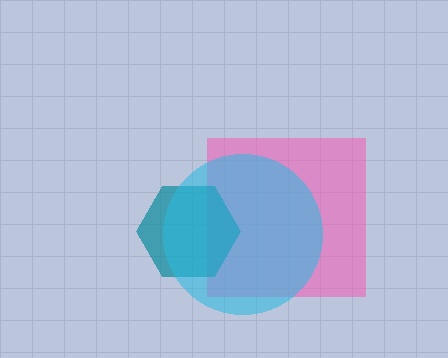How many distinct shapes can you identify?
There are 3 distinct shapes: a pink square, a teal hexagon, a cyan circle.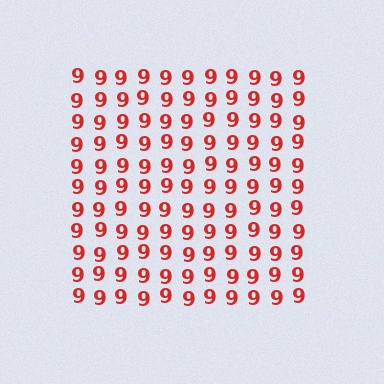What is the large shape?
The large shape is a square.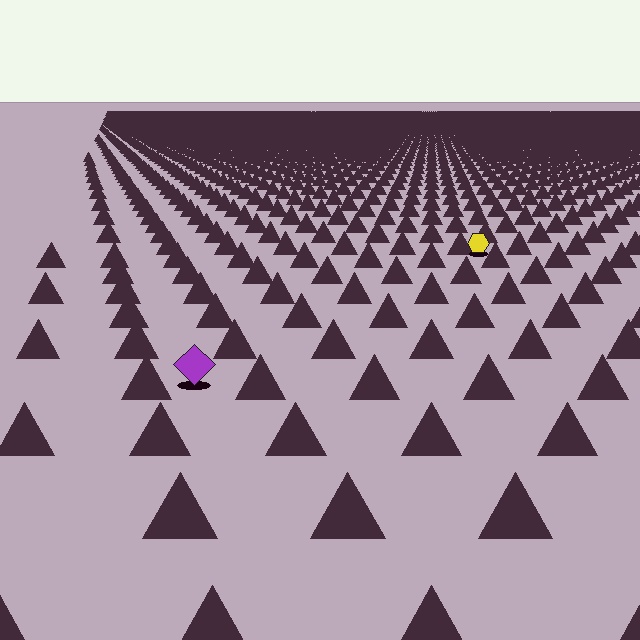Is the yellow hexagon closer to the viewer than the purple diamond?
No. The purple diamond is closer — you can tell from the texture gradient: the ground texture is coarser near it.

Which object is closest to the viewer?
The purple diamond is closest. The texture marks near it are larger and more spread out.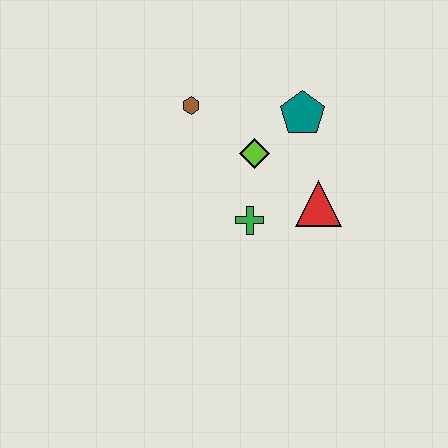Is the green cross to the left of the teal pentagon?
Yes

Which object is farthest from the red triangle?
The brown hexagon is farthest from the red triangle.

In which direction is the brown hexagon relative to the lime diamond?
The brown hexagon is to the left of the lime diamond.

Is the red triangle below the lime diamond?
Yes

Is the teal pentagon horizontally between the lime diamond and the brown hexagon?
No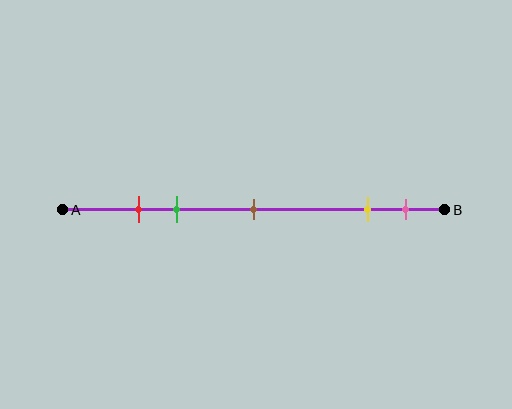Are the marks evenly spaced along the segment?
No, the marks are not evenly spaced.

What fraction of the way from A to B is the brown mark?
The brown mark is approximately 50% (0.5) of the way from A to B.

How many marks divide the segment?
There are 5 marks dividing the segment.